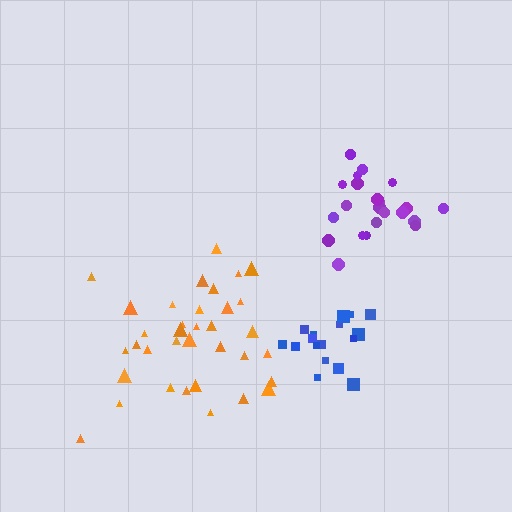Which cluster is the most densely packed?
Blue.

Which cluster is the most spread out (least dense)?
Orange.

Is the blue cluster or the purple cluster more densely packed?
Blue.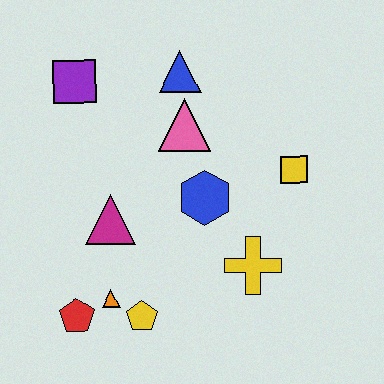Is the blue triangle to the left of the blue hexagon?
Yes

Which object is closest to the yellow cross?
The blue hexagon is closest to the yellow cross.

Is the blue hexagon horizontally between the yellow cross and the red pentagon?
Yes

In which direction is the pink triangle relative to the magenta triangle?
The pink triangle is above the magenta triangle.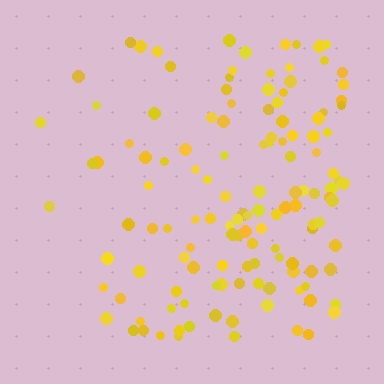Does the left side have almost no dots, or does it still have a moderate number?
Still a moderate number, just noticeably fewer than the right.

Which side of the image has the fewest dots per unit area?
The left.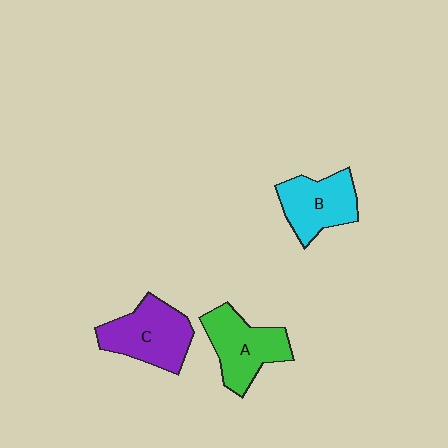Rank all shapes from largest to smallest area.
From largest to smallest: C (purple), A (green), B (cyan).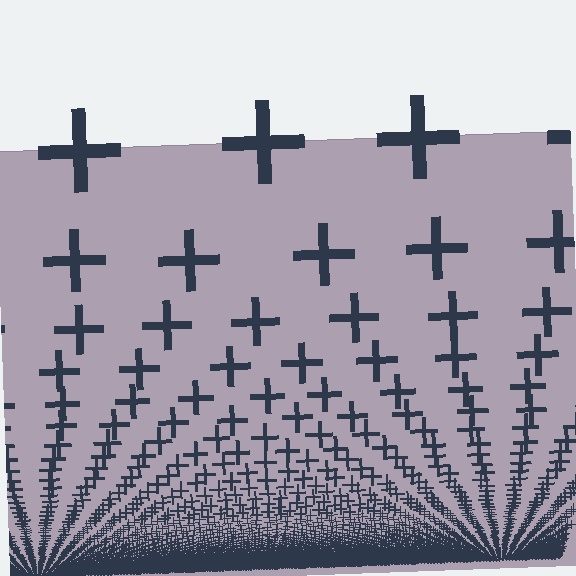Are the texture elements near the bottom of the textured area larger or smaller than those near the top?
Smaller. The gradient is inverted — elements near the bottom are smaller and denser.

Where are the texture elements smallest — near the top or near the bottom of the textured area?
Near the bottom.